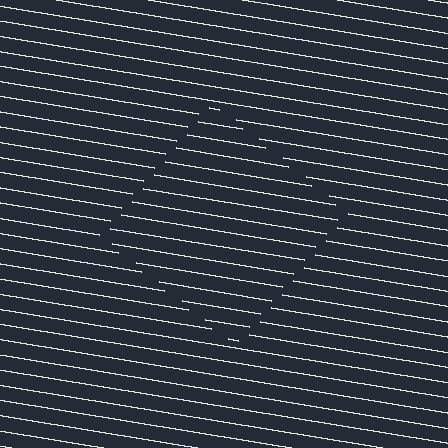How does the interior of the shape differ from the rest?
The interior of the shape contains the same grating, shifted by half a period — the contour is defined by the phase discontinuity where line-ends from the inner and outer gratings abut.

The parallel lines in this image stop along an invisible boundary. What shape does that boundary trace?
An illusory square. The interior of the shape contains the same grating, shifted by half a period — the contour is defined by the phase discontinuity where line-ends from the inner and outer gratings abut.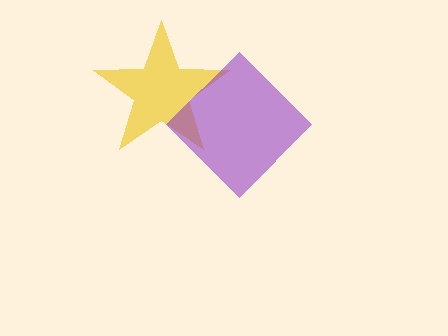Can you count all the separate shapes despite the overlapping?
Yes, there are 2 separate shapes.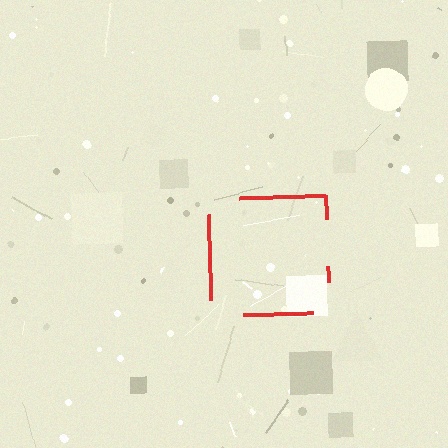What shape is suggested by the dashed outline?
The dashed outline suggests a square.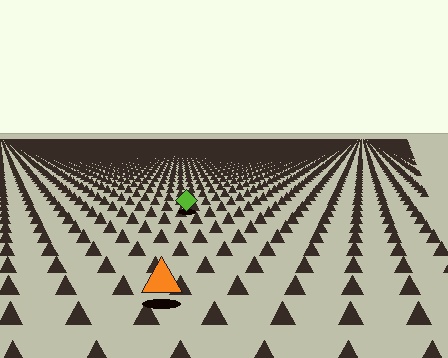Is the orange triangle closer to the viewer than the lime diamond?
Yes. The orange triangle is closer — you can tell from the texture gradient: the ground texture is coarser near it.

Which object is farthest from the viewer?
The lime diamond is farthest from the viewer. It appears smaller and the ground texture around it is denser.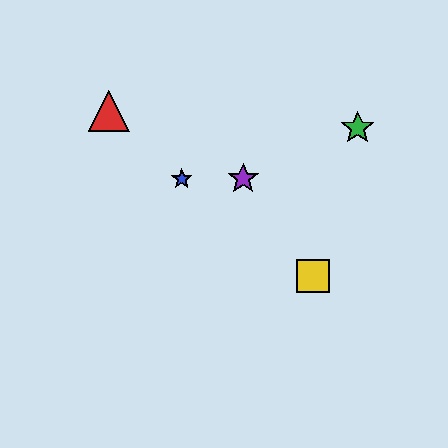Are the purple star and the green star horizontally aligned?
No, the purple star is at y≈179 and the green star is at y≈128.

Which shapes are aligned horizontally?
The blue star, the purple star are aligned horizontally.